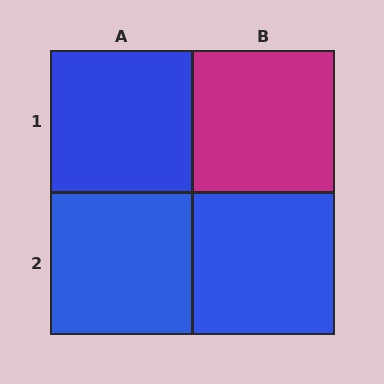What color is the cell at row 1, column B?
Magenta.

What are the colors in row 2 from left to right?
Blue, blue.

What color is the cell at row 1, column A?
Blue.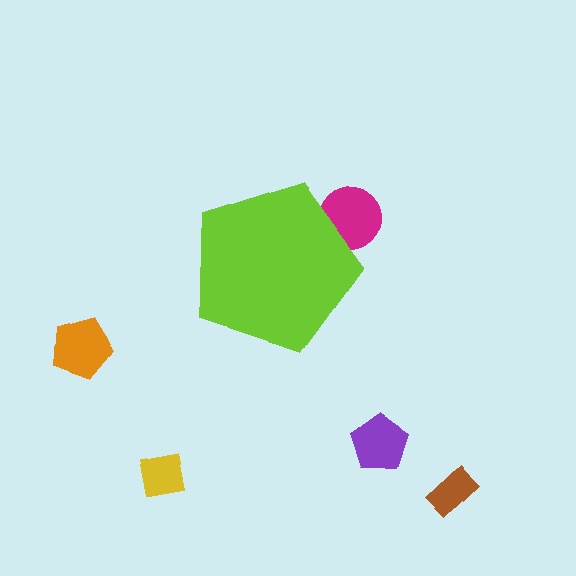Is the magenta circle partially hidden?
Yes, the magenta circle is partially hidden behind the lime pentagon.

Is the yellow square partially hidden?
No, the yellow square is fully visible.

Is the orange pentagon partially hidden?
No, the orange pentagon is fully visible.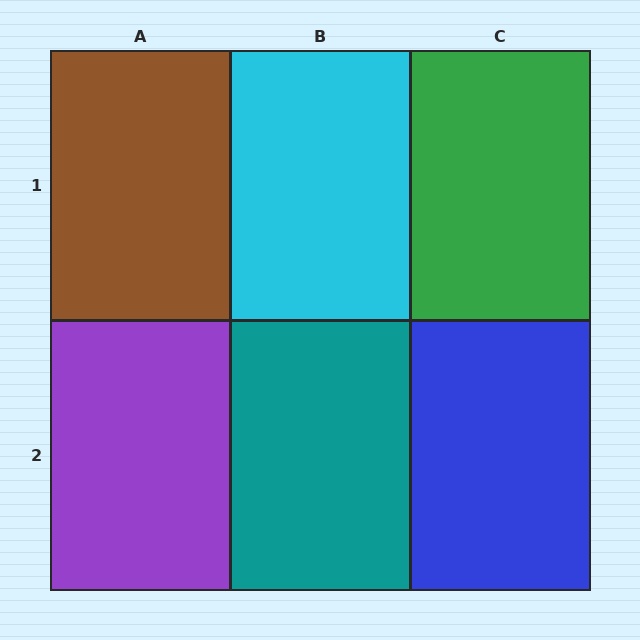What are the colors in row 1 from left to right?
Brown, cyan, green.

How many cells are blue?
1 cell is blue.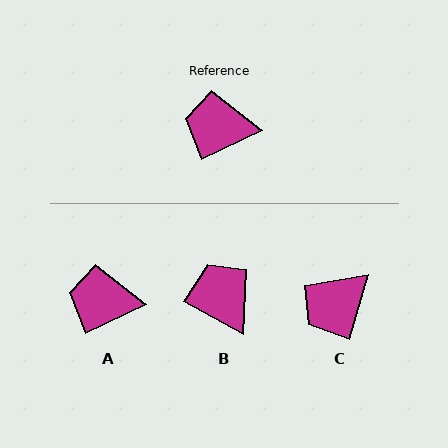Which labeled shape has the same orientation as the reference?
A.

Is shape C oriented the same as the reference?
No, it is off by about 48 degrees.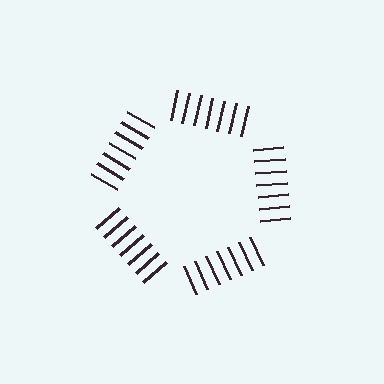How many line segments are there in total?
35 — 7 along each of the 5 edges.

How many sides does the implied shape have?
5 sides — the line-ends trace a pentagon.